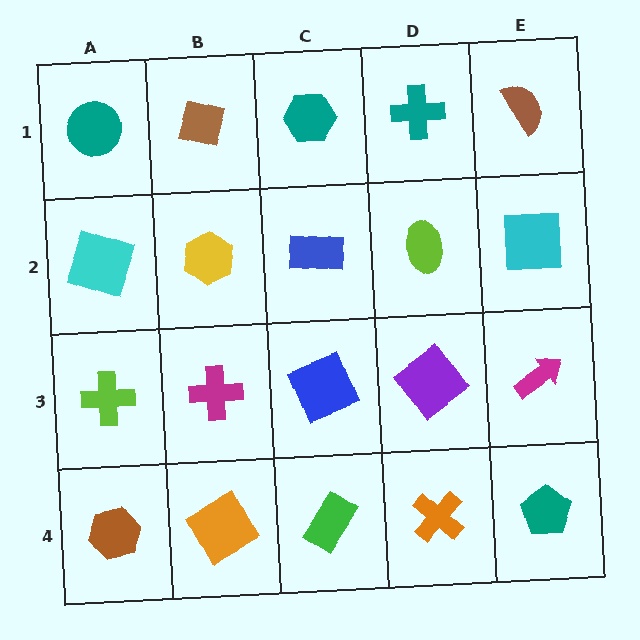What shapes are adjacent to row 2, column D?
A teal cross (row 1, column D), a purple diamond (row 3, column D), a blue rectangle (row 2, column C), a cyan square (row 2, column E).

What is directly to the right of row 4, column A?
An orange square.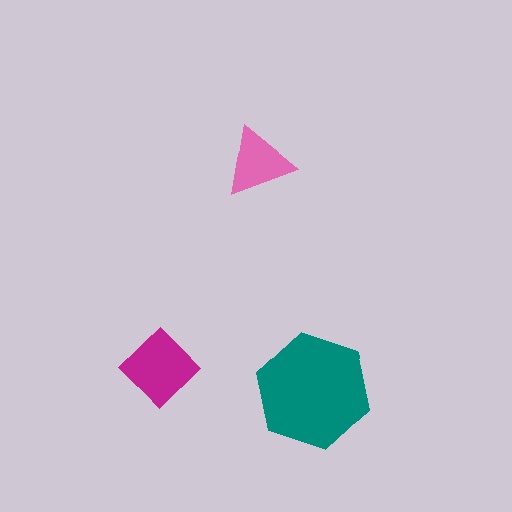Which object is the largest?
The teal hexagon.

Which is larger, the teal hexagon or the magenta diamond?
The teal hexagon.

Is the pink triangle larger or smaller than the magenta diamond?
Smaller.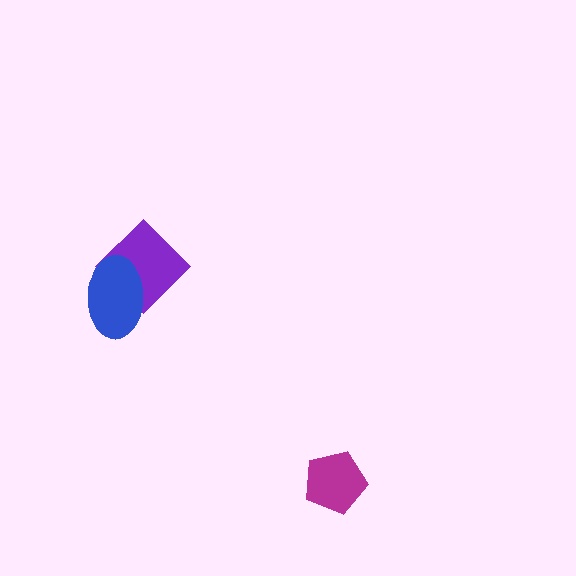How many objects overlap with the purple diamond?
1 object overlaps with the purple diamond.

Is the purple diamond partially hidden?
Yes, it is partially covered by another shape.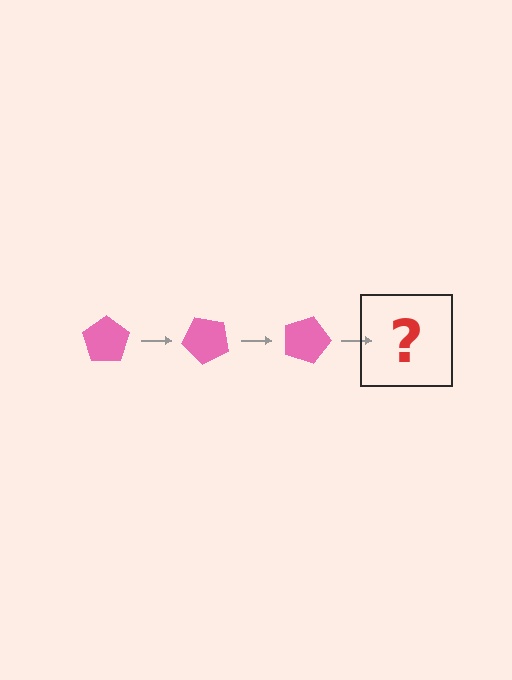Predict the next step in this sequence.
The next step is a pink pentagon rotated 135 degrees.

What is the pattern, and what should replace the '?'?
The pattern is that the pentagon rotates 45 degrees each step. The '?' should be a pink pentagon rotated 135 degrees.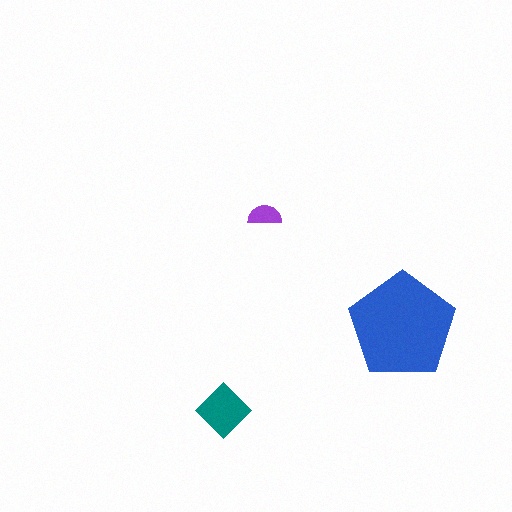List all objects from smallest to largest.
The purple semicircle, the teal diamond, the blue pentagon.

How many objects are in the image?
There are 3 objects in the image.